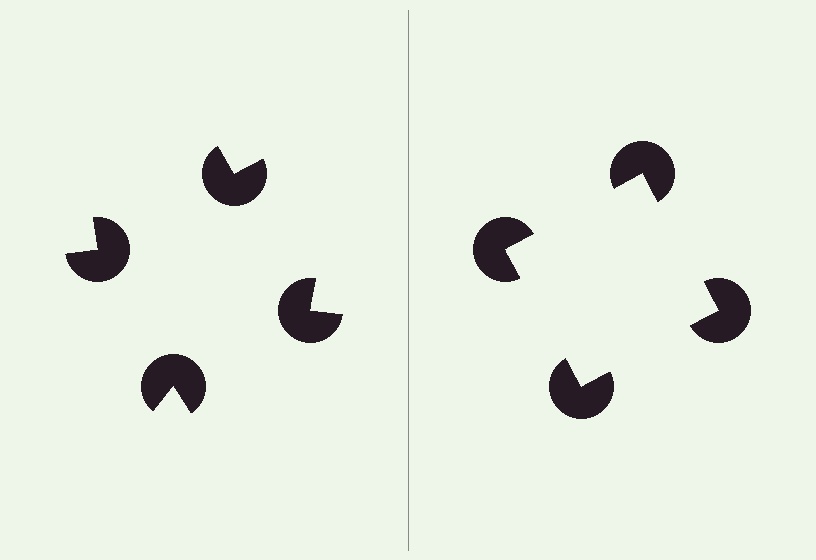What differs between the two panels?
The pac-man discs are positioned identically on both sides; only the wedge orientations differ. On the right they align to a square; on the left they are misaligned.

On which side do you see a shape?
An illusory square appears on the right side. On the left side the wedge cuts are rotated, so no coherent shape forms.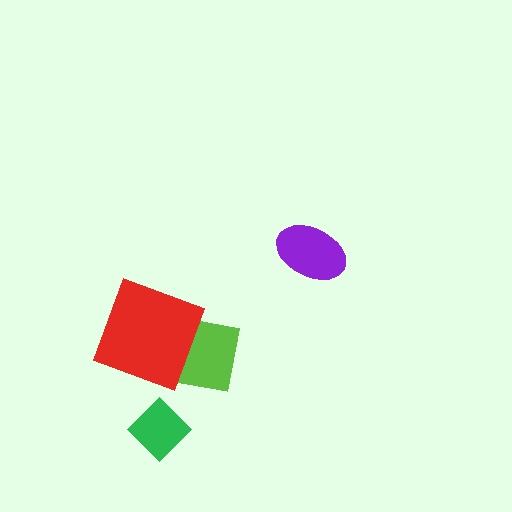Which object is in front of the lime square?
The red square is in front of the lime square.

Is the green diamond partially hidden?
No, no other shape covers it.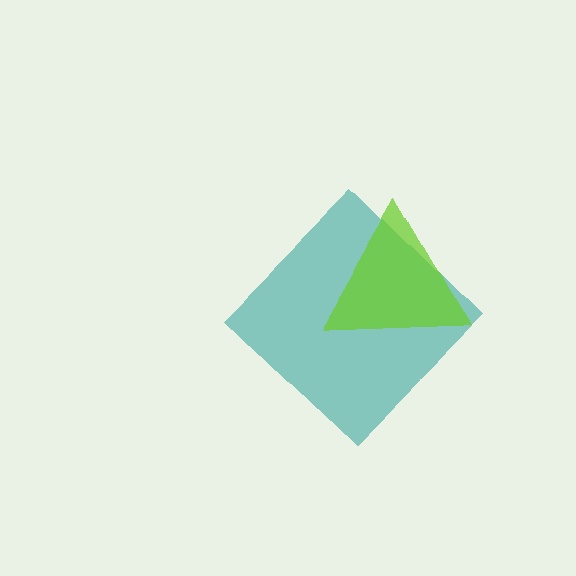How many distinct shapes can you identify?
There are 2 distinct shapes: a teal diamond, a lime triangle.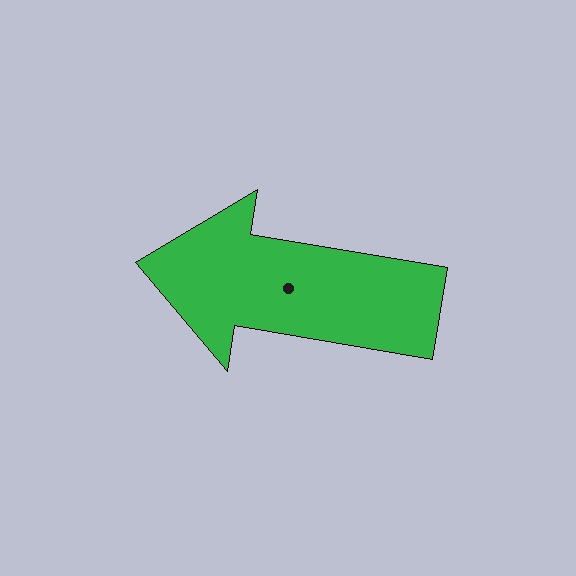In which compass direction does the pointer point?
West.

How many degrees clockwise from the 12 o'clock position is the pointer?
Approximately 280 degrees.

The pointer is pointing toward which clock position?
Roughly 9 o'clock.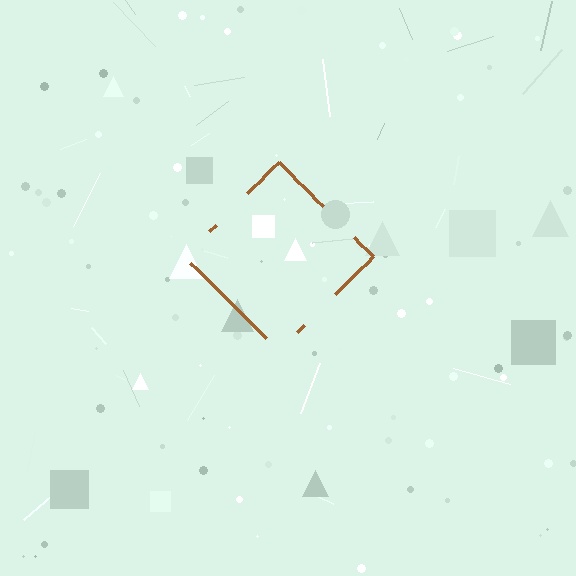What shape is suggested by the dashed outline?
The dashed outline suggests a diamond.